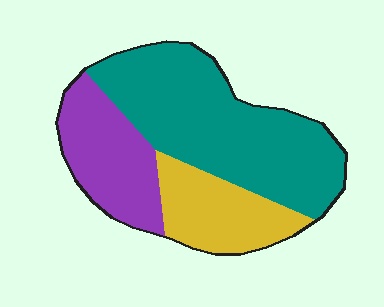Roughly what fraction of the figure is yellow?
Yellow takes up about one fifth (1/5) of the figure.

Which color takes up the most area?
Teal, at roughly 55%.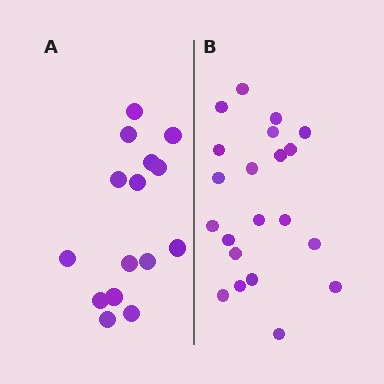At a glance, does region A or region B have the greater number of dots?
Region B (the right region) has more dots.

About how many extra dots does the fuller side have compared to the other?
Region B has about 6 more dots than region A.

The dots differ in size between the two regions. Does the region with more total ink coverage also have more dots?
No. Region A has more total ink coverage because its dots are larger, but region B actually contains more individual dots. Total area can be misleading — the number of items is what matters here.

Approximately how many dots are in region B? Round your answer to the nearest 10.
About 20 dots. (The exact count is 21, which rounds to 20.)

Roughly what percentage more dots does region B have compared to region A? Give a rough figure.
About 40% more.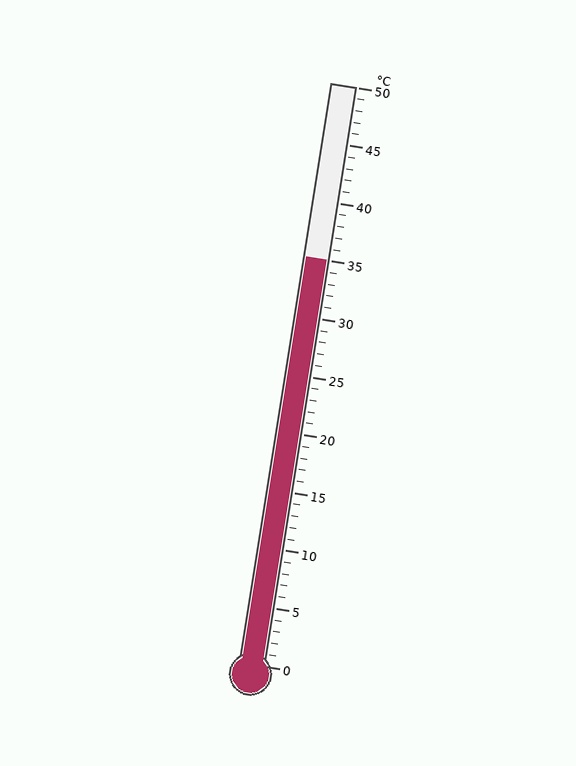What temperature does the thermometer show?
The thermometer shows approximately 35°C.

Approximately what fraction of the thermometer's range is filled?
The thermometer is filled to approximately 70% of its range.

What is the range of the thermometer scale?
The thermometer scale ranges from 0°C to 50°C.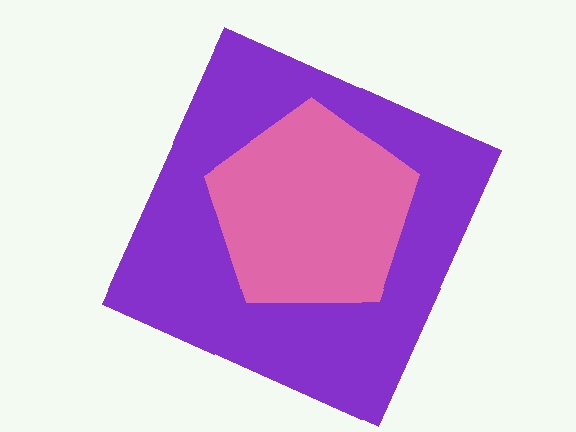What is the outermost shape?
The purple square.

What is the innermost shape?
The pink pentagon.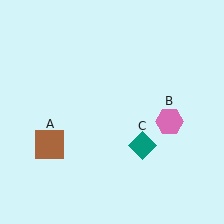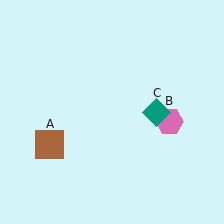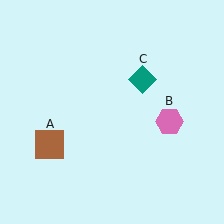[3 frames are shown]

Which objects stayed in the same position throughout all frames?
Brown square (object A) and pink hexagon (object B) remained stationary.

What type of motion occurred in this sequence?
The teal diamond (object C) rotated counterclockwise around the center of the scene.